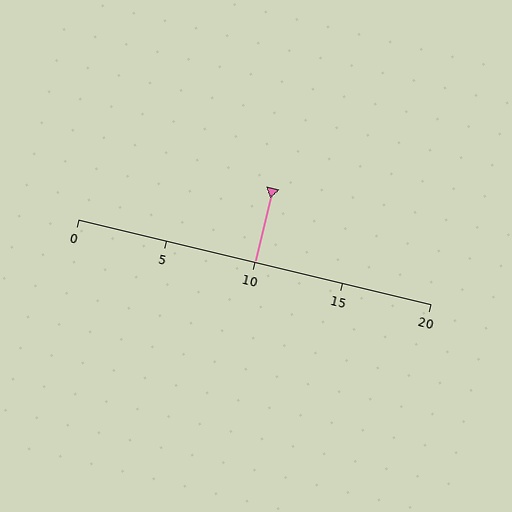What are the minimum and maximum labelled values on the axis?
The axis runs from 0 to 20.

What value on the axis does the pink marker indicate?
The marker indicates approximately 10.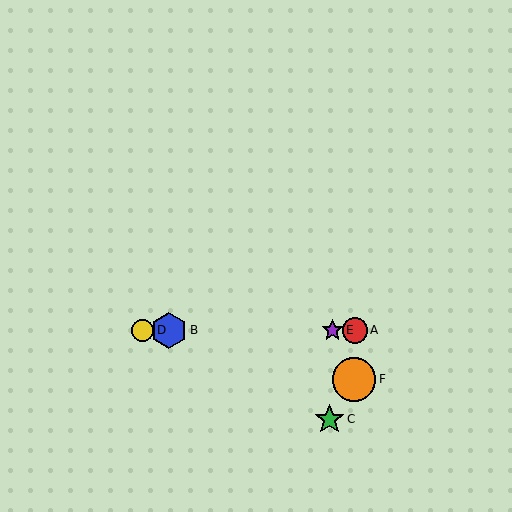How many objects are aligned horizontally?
4 objects (A, B, D, E) are aligned horizontally.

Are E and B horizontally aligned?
Yes, both are at y≈330.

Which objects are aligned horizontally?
Objects A, B, D, E are aligned horizontally.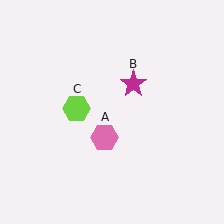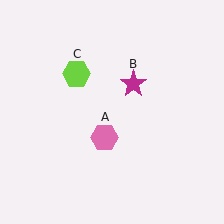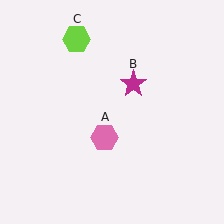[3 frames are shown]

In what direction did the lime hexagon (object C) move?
The lime hexagon (object C) moved up.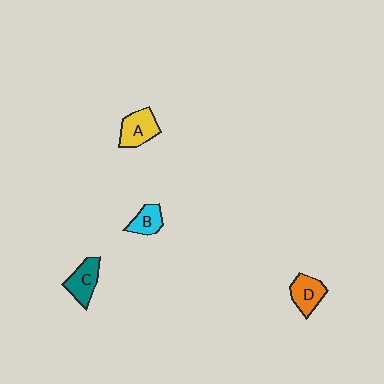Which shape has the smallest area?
Shape B (cyan).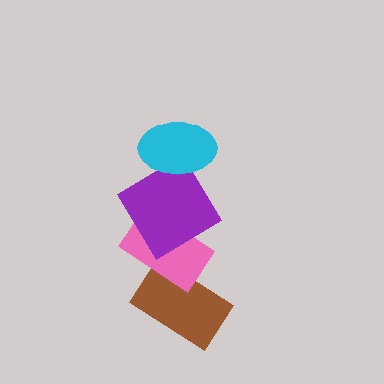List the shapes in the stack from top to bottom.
From top to bottom: the cyan ellipse, the purple diamond, the pink rectangle, the brown rectangle.